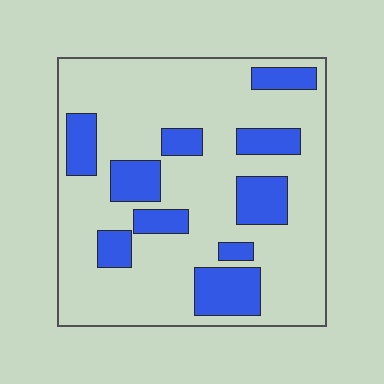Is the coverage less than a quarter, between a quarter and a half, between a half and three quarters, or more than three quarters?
Less than a quarter.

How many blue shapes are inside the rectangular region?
10.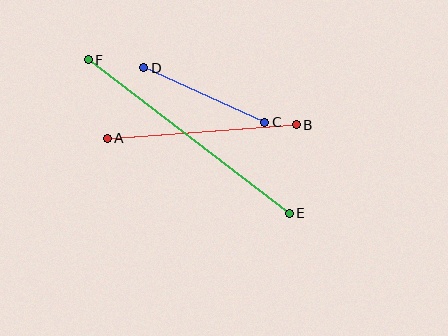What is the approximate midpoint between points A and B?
The midpoint is at approximately (202, 132) pixels.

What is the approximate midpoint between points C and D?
The midpoint is at approximately (204, 95) pixels.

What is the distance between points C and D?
The distance is approximately 133 pixels.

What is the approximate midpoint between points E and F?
The midpoint is at approximately (189, 136) pixels.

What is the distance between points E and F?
The distance is approximately 253 pixels.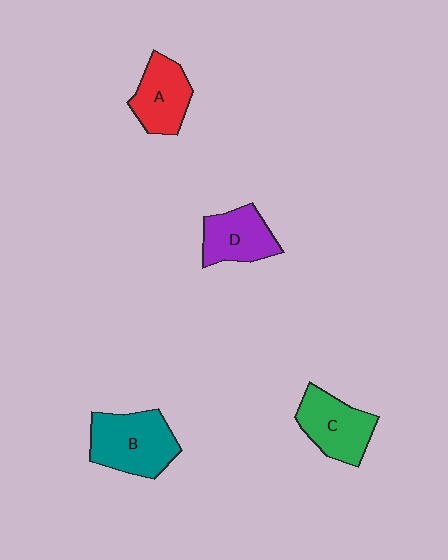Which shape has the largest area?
Shape B (teal).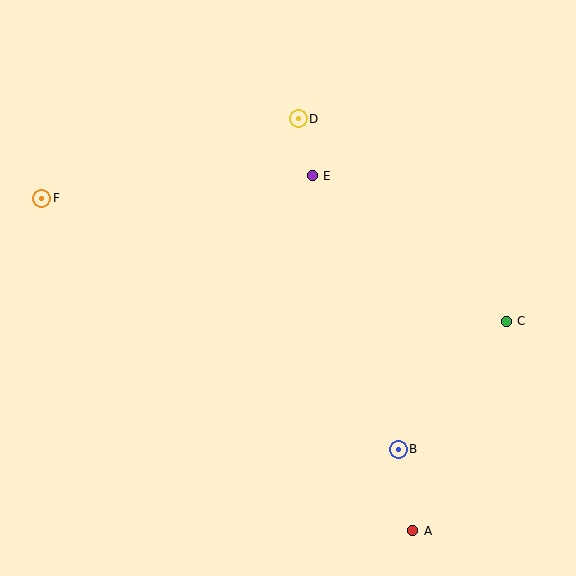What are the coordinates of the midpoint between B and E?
The midpoint between B and E is at (355, 313).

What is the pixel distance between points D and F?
The distance between D and F is 269 pixels.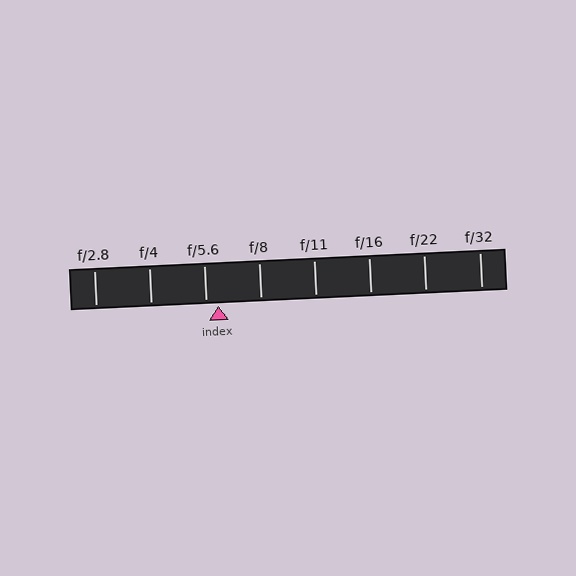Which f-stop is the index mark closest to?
The index mark is closest to f/5.6.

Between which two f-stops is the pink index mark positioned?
The index mark is between f/5.6 and f/8.